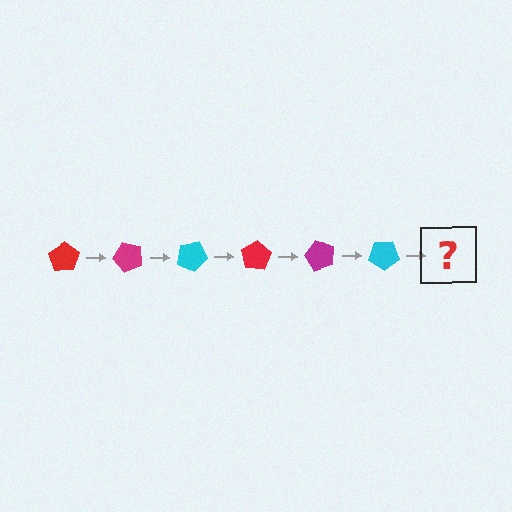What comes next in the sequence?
The next element should be a red pentagon, rotated 300 degrees from the start.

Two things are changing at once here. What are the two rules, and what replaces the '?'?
The two rules are that it rotates 50 degrees each step and the color cycles through red, magenta, and cyan. The '?' should be a red pentagon, rotated 300 degrees from the start.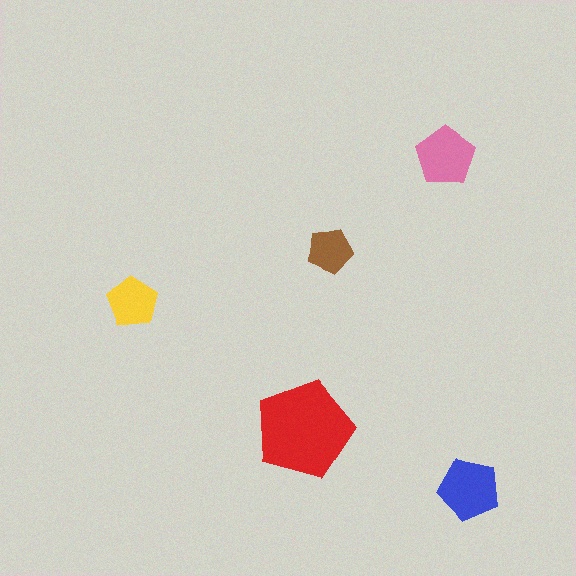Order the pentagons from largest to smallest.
the red one, the blue one, the pink one, the yellow one, the brown one.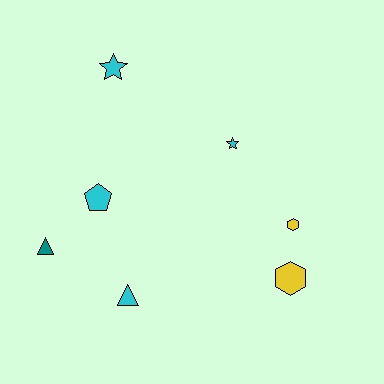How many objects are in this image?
There are 7 objects.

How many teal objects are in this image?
There is 1 teal object.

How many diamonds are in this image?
There are no diamonds.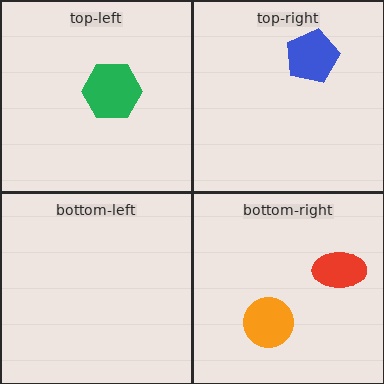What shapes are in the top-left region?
The green hexagon.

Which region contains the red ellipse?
The bottom-right region.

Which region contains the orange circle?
The bottom-right region.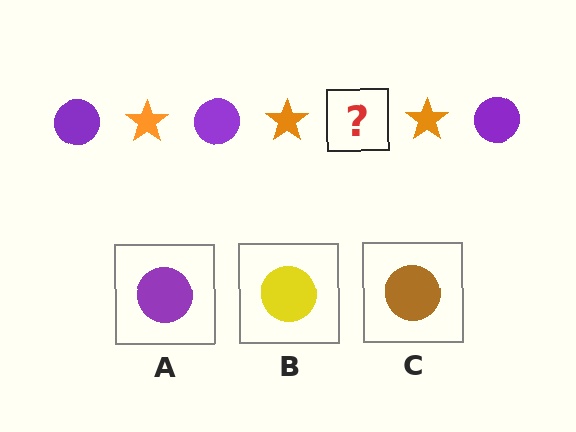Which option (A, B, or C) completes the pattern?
A.